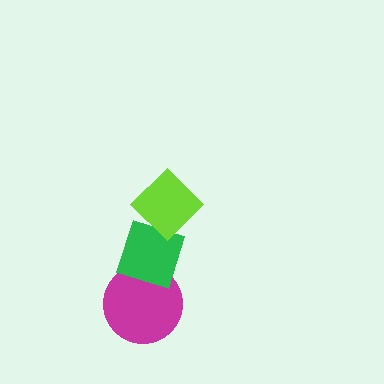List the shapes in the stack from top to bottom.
From top to bottom: the lime diamond, the green diamond, the magenta circle.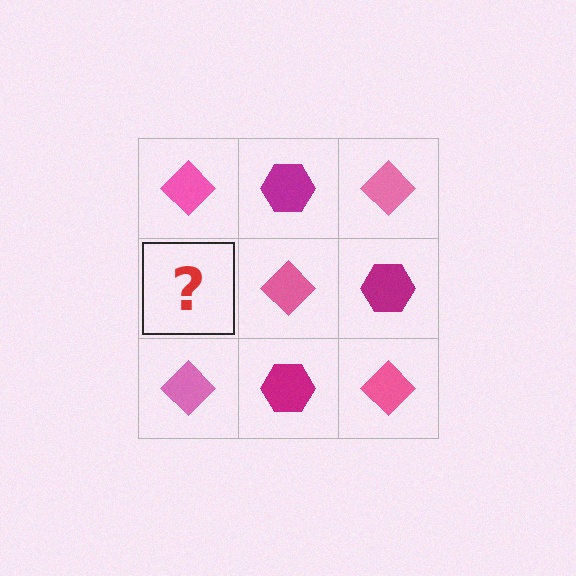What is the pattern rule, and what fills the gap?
The rule is that it alternates pink diamond and magenta hexagon in a checkerboard pattern. The gap should be filled with a magenta hexagon.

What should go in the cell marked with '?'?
The missing cell should contain a magenta hexagon.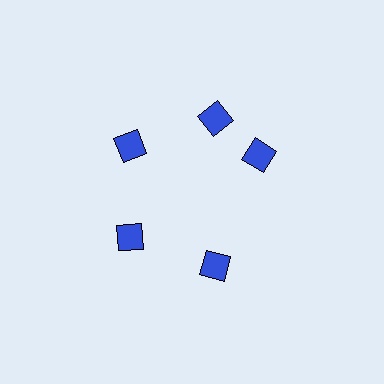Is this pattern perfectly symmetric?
No. The 5 blue diamonds are arranged in a ring, but one element near the 3 o'clock position is rotated out of alignment along the ring, breaking the 5-fold rotational symmetry.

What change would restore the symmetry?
The symmetry would be restored by rotating it back into even spacing with its neighbors so that all 5 diamonds sit at equal angles and equal distance from the center.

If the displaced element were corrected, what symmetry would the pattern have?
It would have 5-fold rotational symmetry — the pattern would map onto itself every 72 degrees.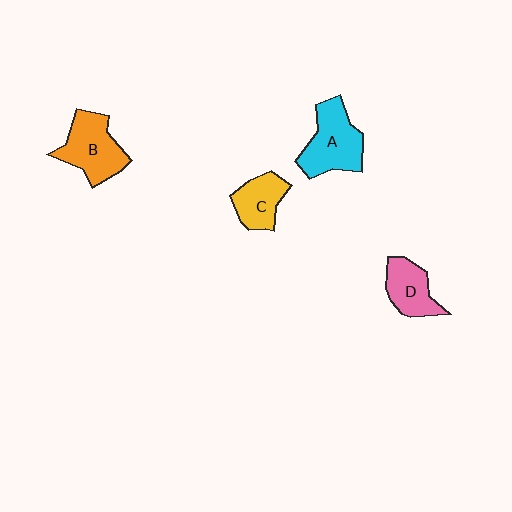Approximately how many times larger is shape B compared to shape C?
Approximately 1.5 times.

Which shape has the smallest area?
Shape C (yellow).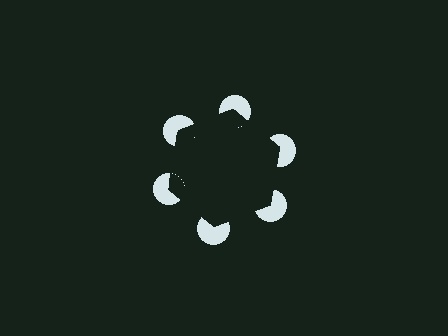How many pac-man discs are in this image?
There are 6 — one at each vertex of the illusory hexagon.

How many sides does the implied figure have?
6 sides.